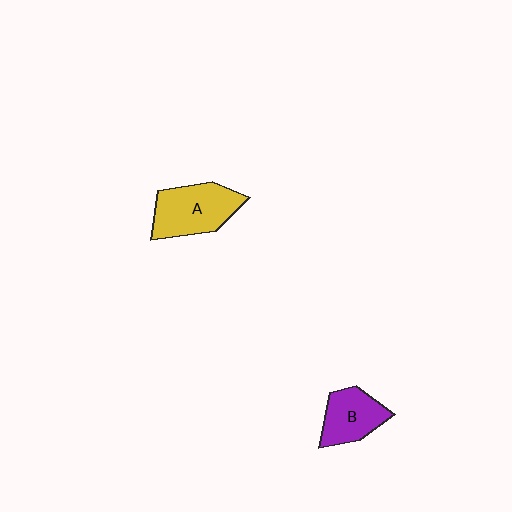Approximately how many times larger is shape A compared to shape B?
Approximately 1.3 times.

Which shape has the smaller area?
Shape B (purple).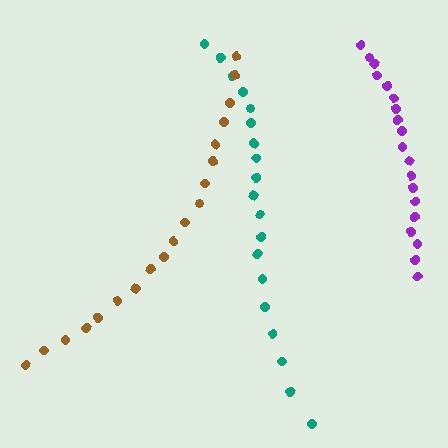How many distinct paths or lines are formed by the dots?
There are 3 distinct paths.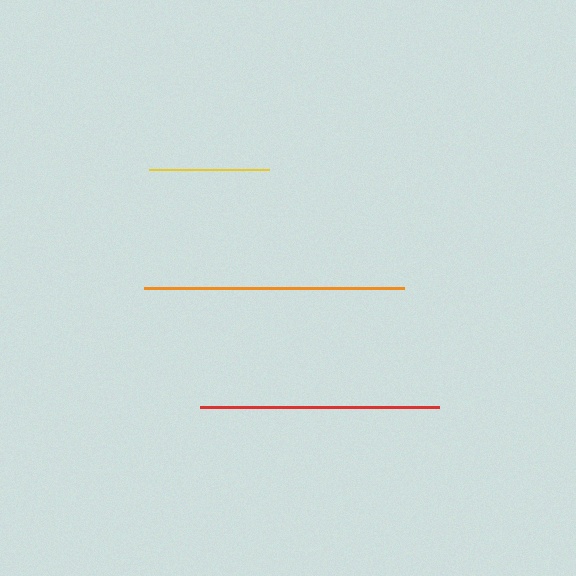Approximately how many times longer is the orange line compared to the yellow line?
The orange line is approximately 2.2 times the length of the yellow line.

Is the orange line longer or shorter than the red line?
The orange line is longer than the red line.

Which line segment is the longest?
The orange line is the longest at approximately 260 pixels.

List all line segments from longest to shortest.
From longest to shortest: orange, red, yellow.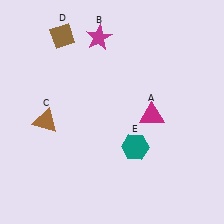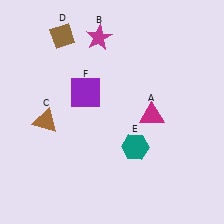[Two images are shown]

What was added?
A purple square (F) was added in Image 2.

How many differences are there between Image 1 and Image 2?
There is 1 difference between the two images.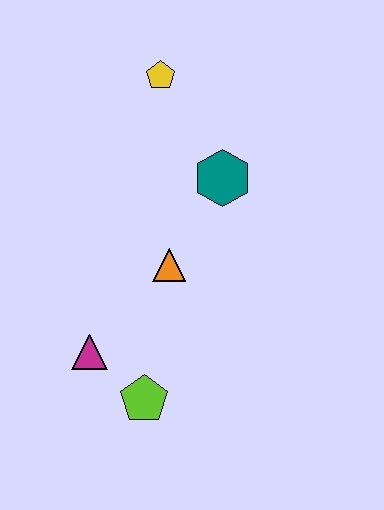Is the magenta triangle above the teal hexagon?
No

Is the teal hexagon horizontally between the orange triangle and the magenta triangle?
No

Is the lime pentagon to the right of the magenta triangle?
Yes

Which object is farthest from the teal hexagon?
The lime pentagon is farthest from the teal hexagon.